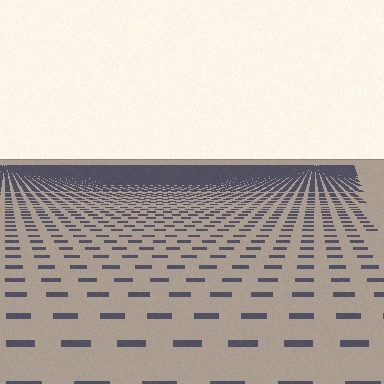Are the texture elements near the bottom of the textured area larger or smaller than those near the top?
Larger. Near the bottom, elements are closer to the viewer and appear at a bigger on-screen size.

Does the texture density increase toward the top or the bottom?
Density increases toward the top.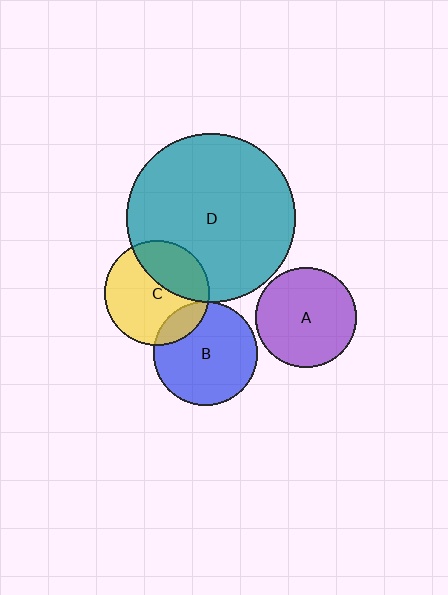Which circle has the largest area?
Circle D (teal).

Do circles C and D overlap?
Yes.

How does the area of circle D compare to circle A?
Approximately 2.8 times.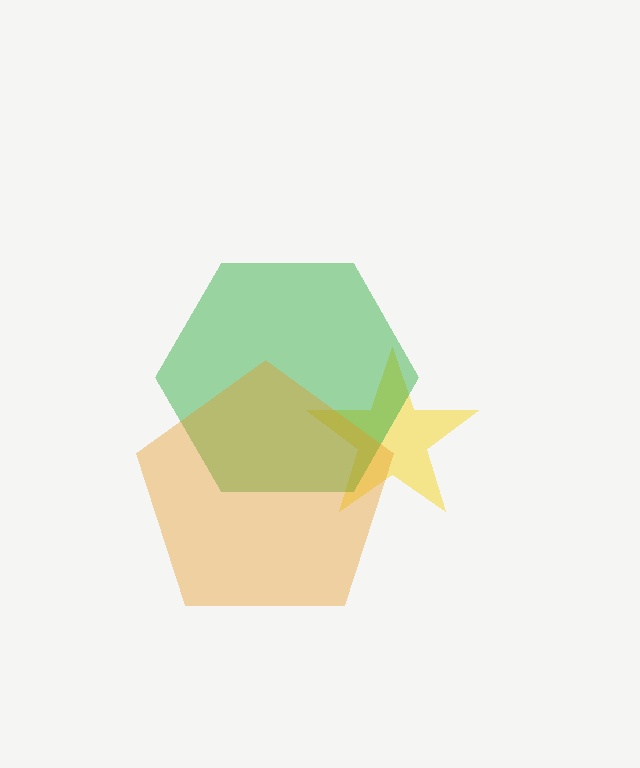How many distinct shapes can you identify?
There are 3 distinct shapes: a yellow star, a green hexagon, an orange pentagon.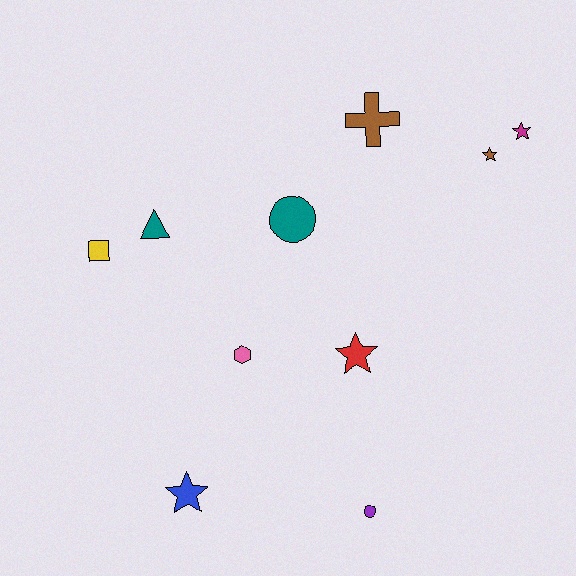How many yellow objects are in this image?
There is 1 yellow object.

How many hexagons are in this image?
There is 1 hexagon.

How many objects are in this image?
There are 10 objects.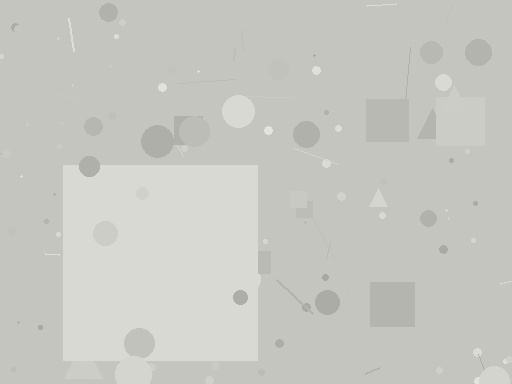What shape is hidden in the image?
A square is hidden in the image.